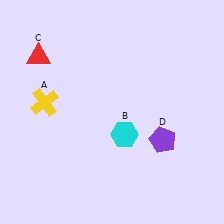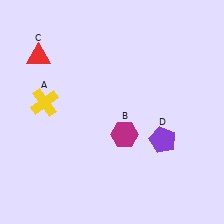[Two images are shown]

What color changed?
The hexagon (B) changed from cyan in Image 1 to magenta in Image 2.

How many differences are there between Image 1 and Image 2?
There is 1 difference between the two images.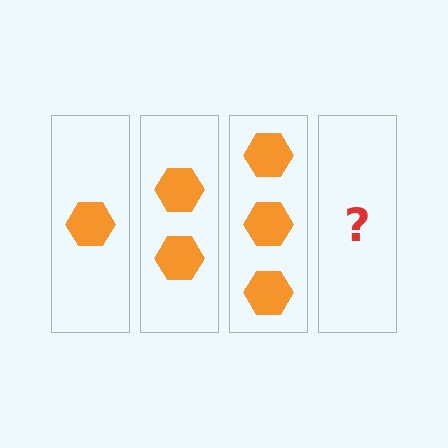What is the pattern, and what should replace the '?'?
The pattern is that each step adds one more hexagon. The '?' should be 4 hexagons.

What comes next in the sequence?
The next element should be 4 hexagons.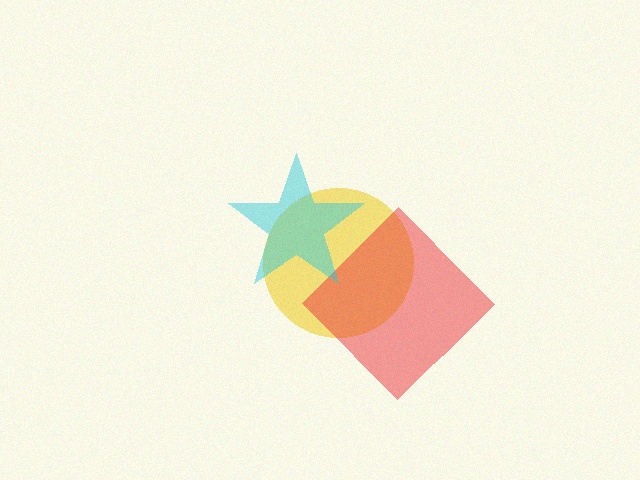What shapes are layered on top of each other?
The layered shapes are: a yellow circle, a red diamond, a cyan star.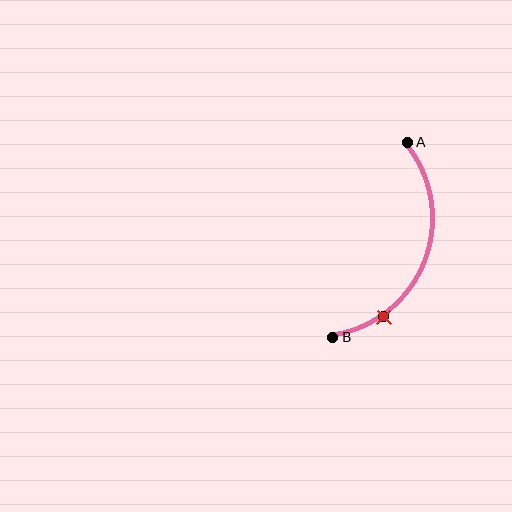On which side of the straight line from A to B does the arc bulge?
The arc bulges to the right of the straight line connecting A and B.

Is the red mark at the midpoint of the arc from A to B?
No. The red mark lies on the arc but is closer to endpoint B. The arc midpoint would be at the point on the curve equidistant along the arc from both A and B.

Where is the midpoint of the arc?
The arc midpoint is the point on the curve farthest from the straight line joining A and B. It sits to the right of that line.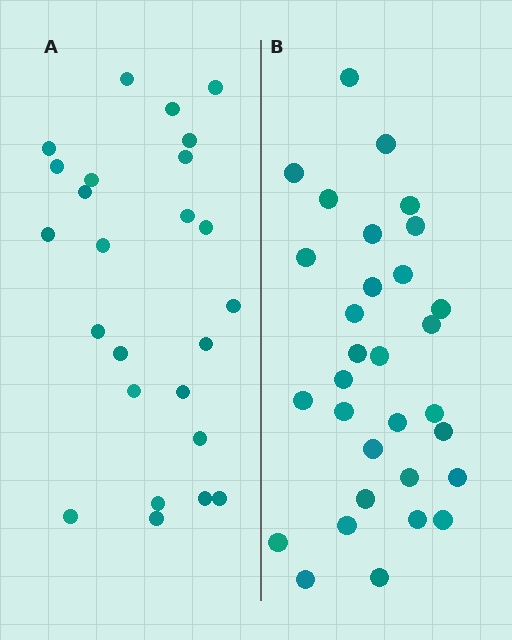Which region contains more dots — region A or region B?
Region B (the right region) has more dots.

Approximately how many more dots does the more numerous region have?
Region B has about 6 more dots than region A.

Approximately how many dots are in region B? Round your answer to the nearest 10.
About 30 dots. (The exact count is 31, which rounds to 30.)